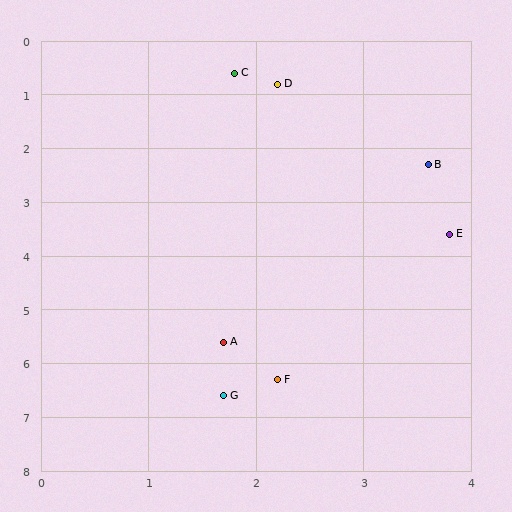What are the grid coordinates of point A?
Point A is at approximately (1.7, 5.6).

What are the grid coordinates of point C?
Point C is at approximately (1.8, 0.6).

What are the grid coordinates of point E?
Point E is at approximately (3.8, 3.6).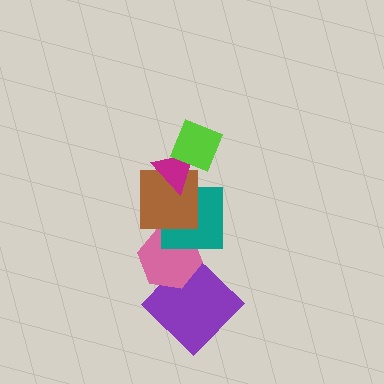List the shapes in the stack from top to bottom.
From top to bottom: the lime square, the magenta triangle, the brown square, the teal square, the pink hexagon, the purple diamond.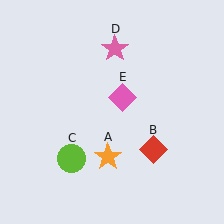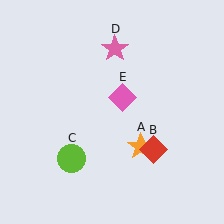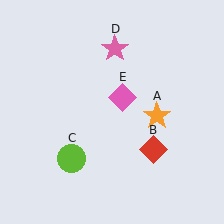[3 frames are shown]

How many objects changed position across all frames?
1 object changed position: orange star (object A).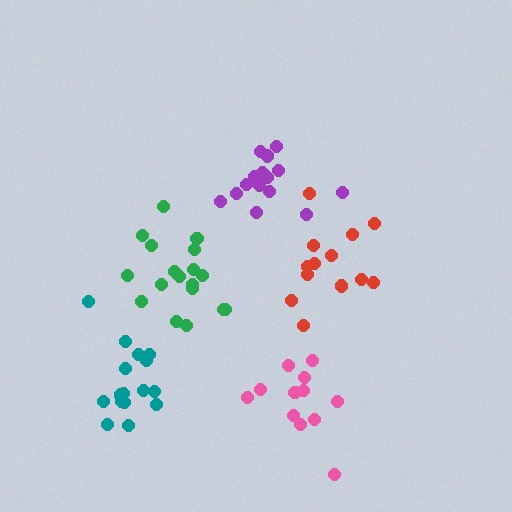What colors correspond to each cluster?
The clusters are colored: purple, green, red, pink, teal.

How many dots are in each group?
Group 1: 16 dots, Group 2: 18 dots, Group 3: 13 dots, Group 4: 12 dots, Group 5: 16 dots (75 total).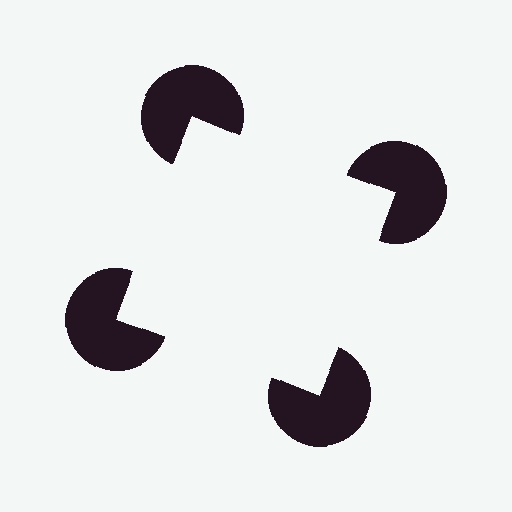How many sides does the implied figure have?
4 sides.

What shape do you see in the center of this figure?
An illusory square — its edges are inferred from the aligned wedge cuts in the pac-man discs, not physically drawn.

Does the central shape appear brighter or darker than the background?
It typically appears slightly brighter than the background, even though no actual brightness change is drawn.